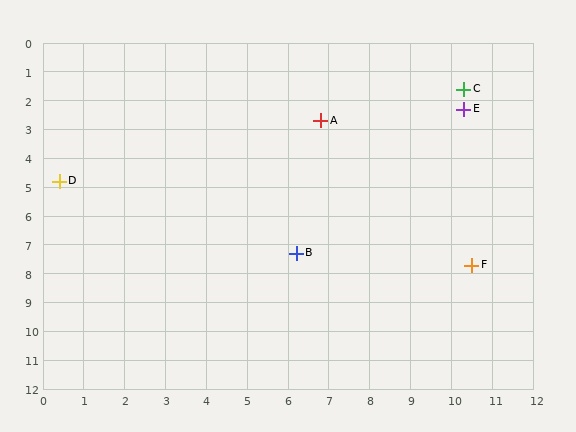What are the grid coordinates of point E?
Point E is at approximately (10.3, 2.3).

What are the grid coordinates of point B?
Point B is at approximately (6.2, 7.3).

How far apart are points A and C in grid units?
Points A and C are about 3.7 grid units apart.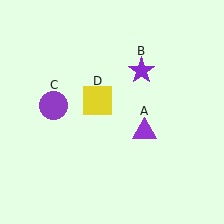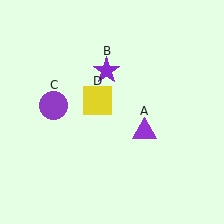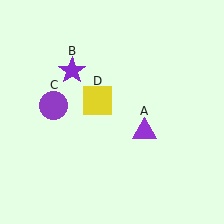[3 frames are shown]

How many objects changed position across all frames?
1 object changed position: purple star (object B).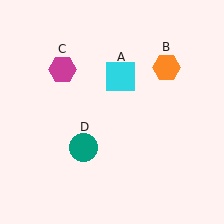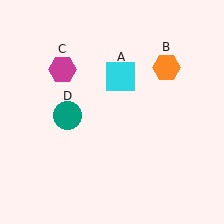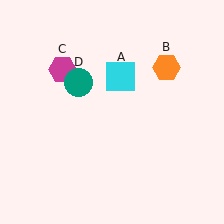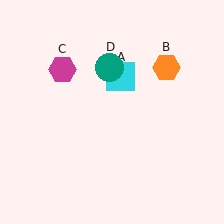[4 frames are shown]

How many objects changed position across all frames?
1 object changed position: teal circle (object D).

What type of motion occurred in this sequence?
The teal circle (object D) rotated clockwise around the center of the scene.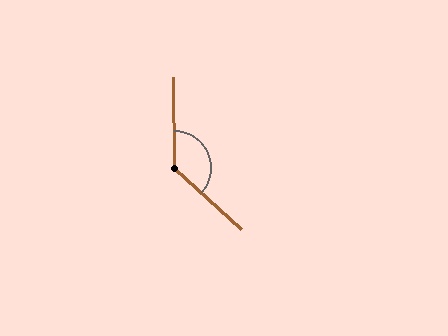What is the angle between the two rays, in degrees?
Approximately 133 degrees.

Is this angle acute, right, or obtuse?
It is obtuse.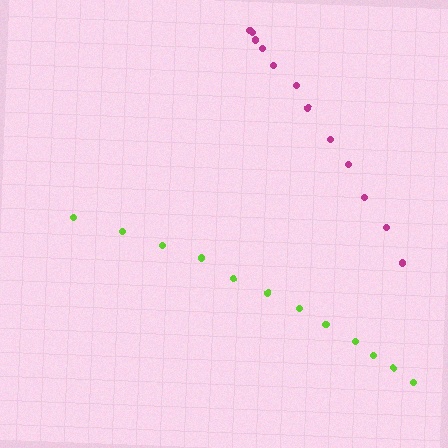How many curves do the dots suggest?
There are 2 distinct paths.